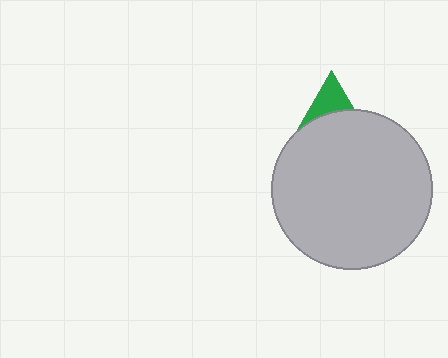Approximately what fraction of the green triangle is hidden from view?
Roughly 66% of the green triangle is hidden behind the light gray circle.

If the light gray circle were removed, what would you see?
You would see the complete green triangle.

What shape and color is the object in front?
The object in front is a light gray circle.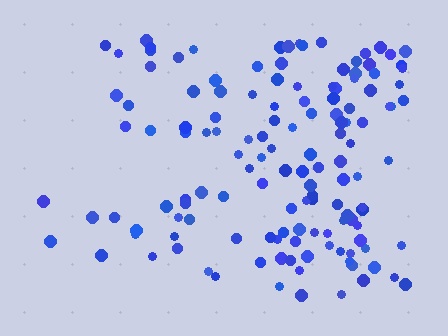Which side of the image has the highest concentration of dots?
The right.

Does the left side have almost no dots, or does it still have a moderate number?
Still a moderate number, just noticeably fewer than the right.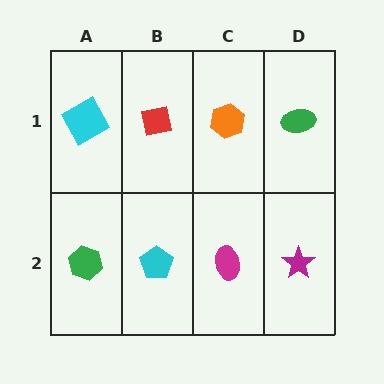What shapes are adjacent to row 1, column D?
A magenta star (row 2, column D), an orange hexagon (row 1, column C).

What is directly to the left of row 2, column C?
A cyan pentagon.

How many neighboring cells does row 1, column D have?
2.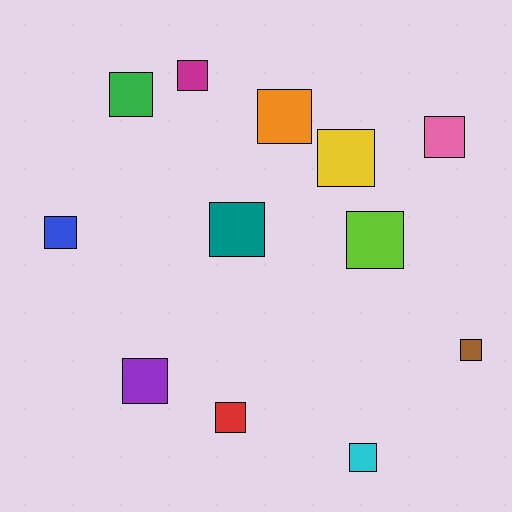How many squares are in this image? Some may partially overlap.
There are 12 squares.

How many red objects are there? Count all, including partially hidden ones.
There is 1 red object.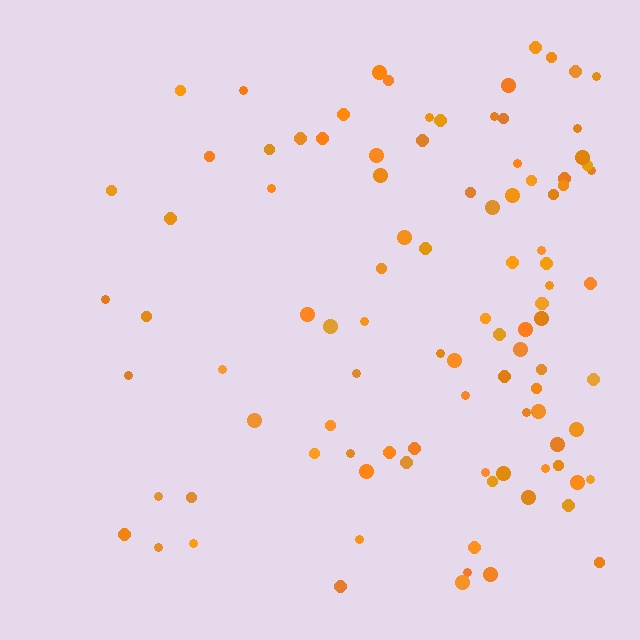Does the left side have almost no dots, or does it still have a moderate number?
Still a moderate number, just noticeably fewer than the right.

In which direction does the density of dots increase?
From left to right, with the right side densest.